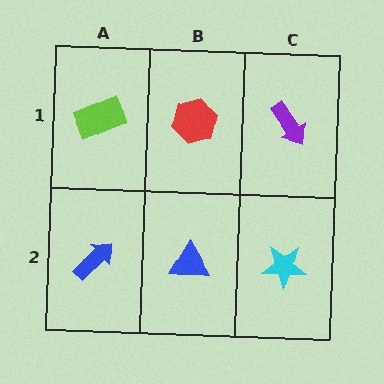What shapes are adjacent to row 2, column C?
A purple arrow (row 1, column C), a blue triangle (row 2, column B).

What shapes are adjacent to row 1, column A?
A blue arrow (row 2, column A), a red hexagon (row 1, column B).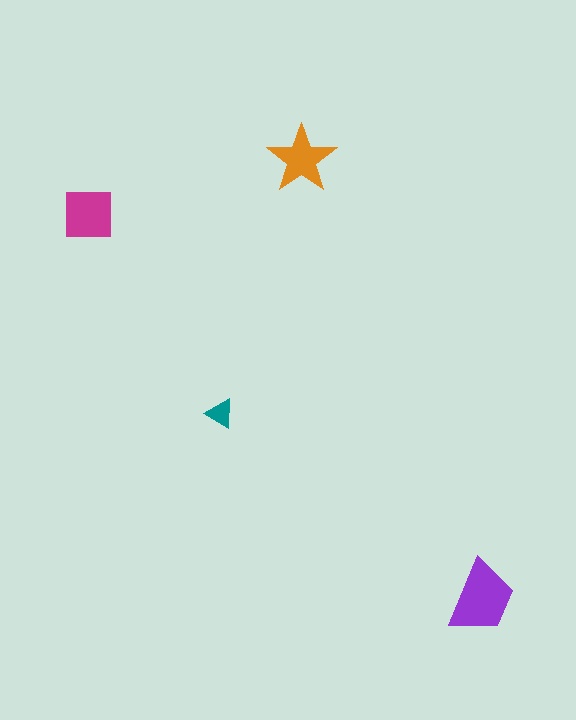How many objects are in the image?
There are 4 objects in the image.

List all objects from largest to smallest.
The purple trapezoid, the magenta square, the orange star, the teal triangle.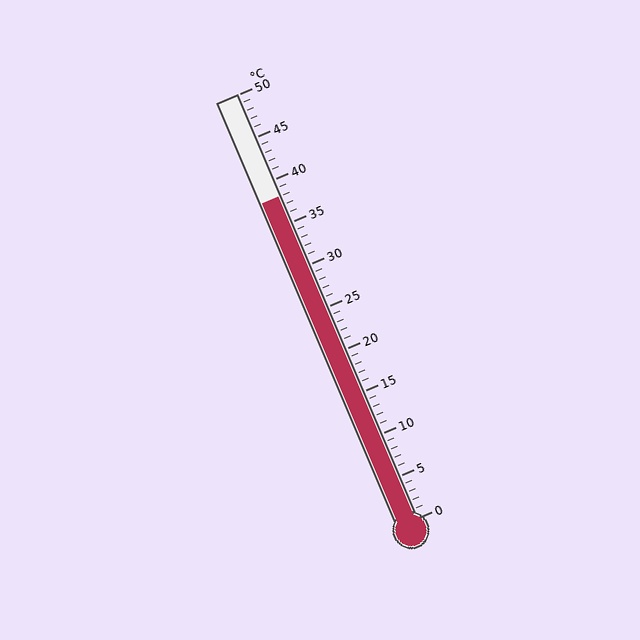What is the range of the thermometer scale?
The thermometer scale ranges from 0°C to 50°C.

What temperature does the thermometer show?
The thermometer shows approximately 38°C.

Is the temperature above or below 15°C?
The temperature is above 15°C.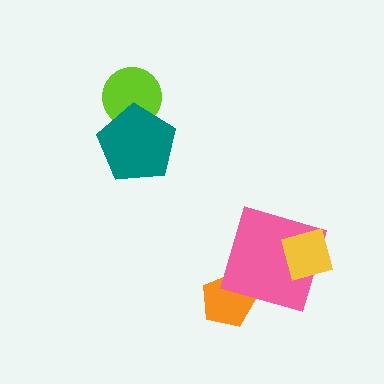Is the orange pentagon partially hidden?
Yes, it is partially covered by another shape.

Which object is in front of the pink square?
The yellow diamond is in front of the pink square.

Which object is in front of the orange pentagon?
The pink square is in front of the orange pentagon.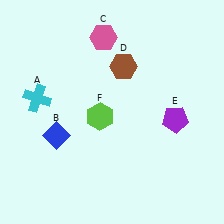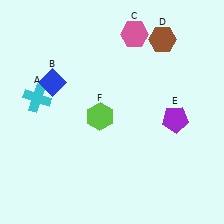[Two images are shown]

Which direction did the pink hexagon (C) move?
The pink hexagon (C) moved right.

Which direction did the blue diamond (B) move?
The blue diamond (B) moved up.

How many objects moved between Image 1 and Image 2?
3 objects moved between the two images.